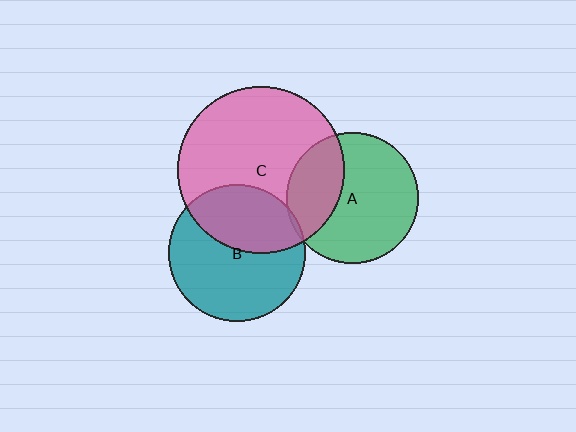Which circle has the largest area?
Circle C (pink).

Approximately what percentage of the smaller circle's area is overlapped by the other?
Approximately 5%.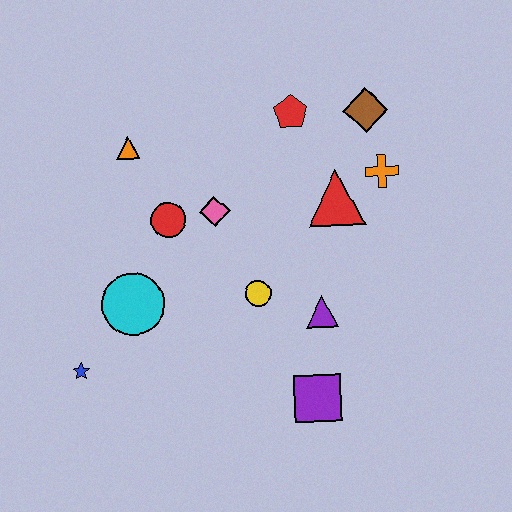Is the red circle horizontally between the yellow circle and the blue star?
Yes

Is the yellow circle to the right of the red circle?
Yes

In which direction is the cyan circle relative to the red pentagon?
The cyan circle is below the red pentagon.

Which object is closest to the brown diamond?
The orange cross is closest to the brown diamond.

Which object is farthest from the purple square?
The orange triangle is farthest from the purple square.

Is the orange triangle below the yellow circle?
No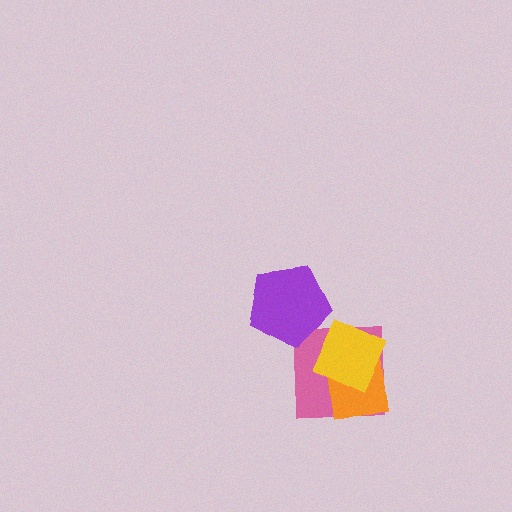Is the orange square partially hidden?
Yes, it is partially covered by another shape.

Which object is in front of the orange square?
The yellow square is in front of the orange square.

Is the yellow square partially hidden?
No, no other shape covers it.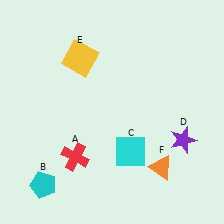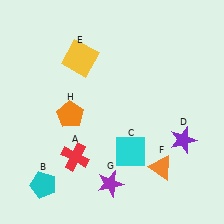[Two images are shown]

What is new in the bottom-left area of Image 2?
A purple star (G) was added in the bottom-left area of Image 2.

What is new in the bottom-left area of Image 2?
An orange pentagon (H) was added in the bottom-left area of Image 2.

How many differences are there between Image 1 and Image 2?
There are 2 differences between the two images.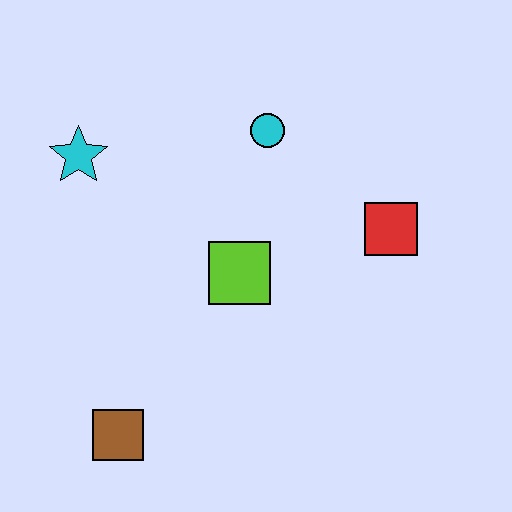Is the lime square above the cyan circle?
No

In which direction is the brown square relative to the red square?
The brown square is to the left of the red square.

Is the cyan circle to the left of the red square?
Yes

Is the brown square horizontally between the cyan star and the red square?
Yes